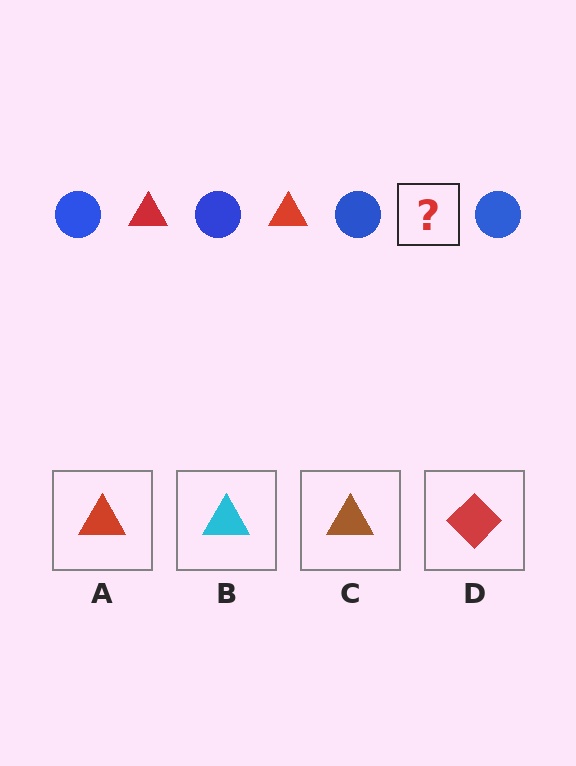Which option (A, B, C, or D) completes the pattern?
A.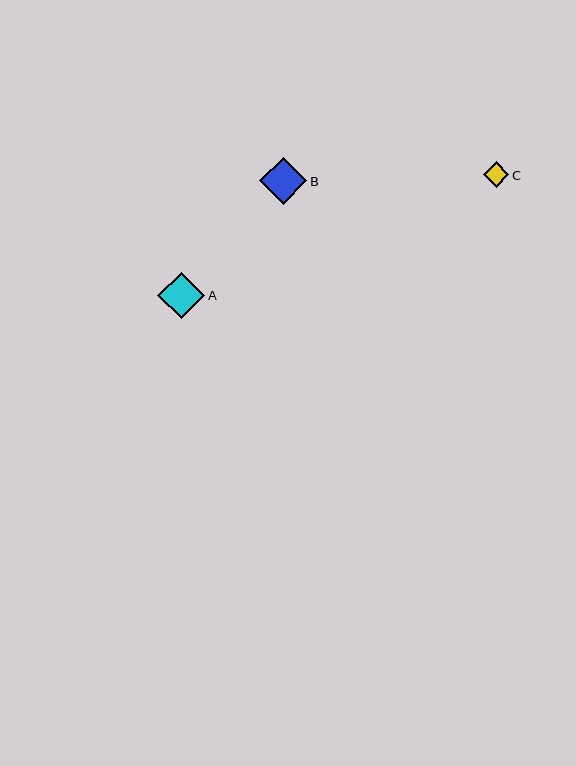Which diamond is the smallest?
Diamond C is the smallest with a size of approximately 25 pixels.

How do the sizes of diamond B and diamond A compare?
Diamond B and diamond A are approximately the same size.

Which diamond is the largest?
Diamond B is the largest with a size of approximately 47 pixels.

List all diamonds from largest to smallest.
From largest to smallest: B, A, C.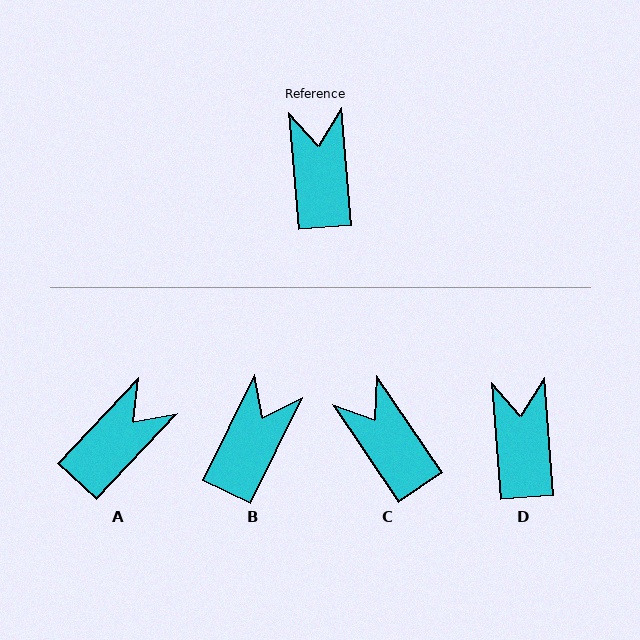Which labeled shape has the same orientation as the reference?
D.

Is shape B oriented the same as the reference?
No, it is off by about 30 degrees.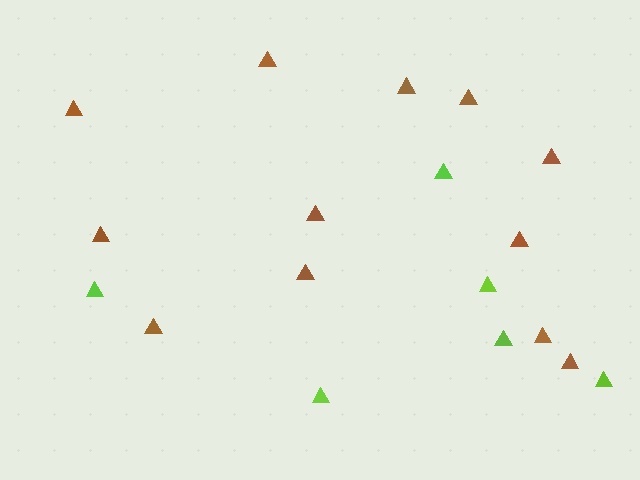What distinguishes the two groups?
There are 2 groups: one group of lime triangles (6) and one group of brown triangles (12).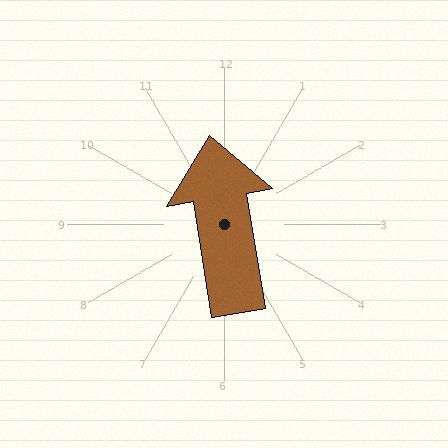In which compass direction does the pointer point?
North.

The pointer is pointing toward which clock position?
Roughly 12 o'clock.